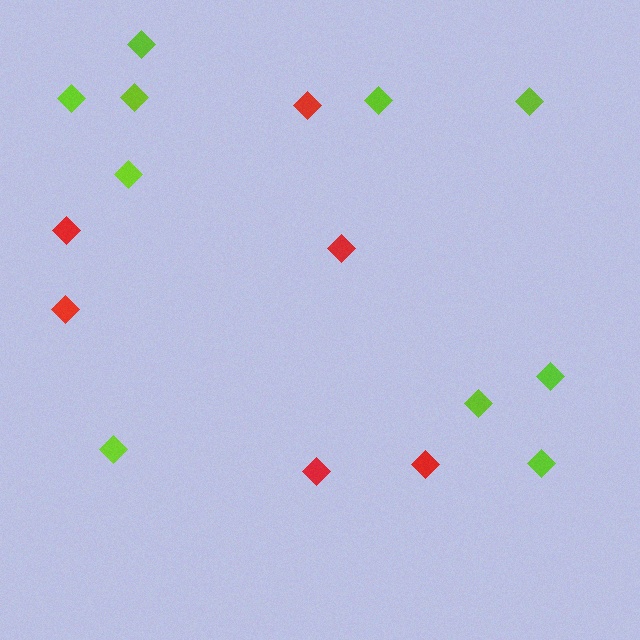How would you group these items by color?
There are 2 groups: one group of lime diamonds (10) and one group of red diamonds (6).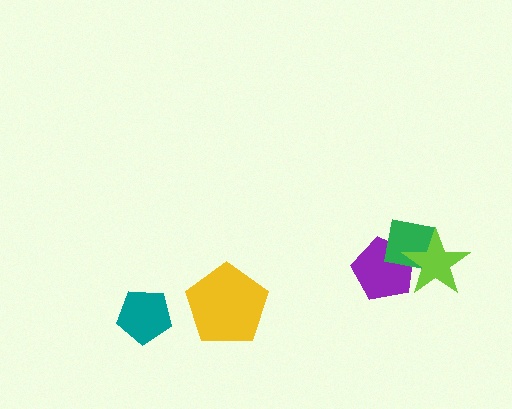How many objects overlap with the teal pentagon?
0 objects overlap with the teal pentagon.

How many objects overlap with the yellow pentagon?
0 objects overlap with the yellow pentagon.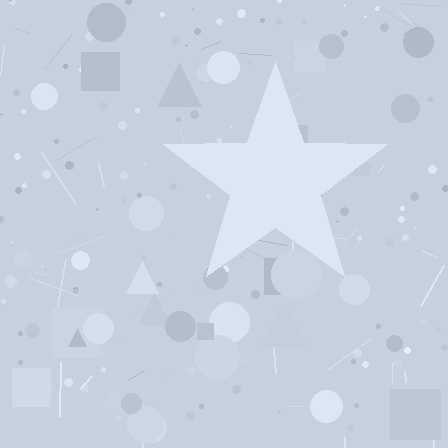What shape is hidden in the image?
A star is hidden in the image.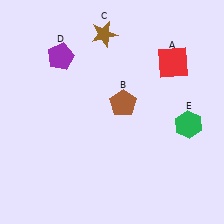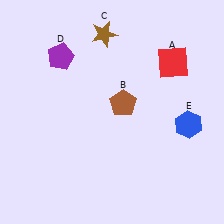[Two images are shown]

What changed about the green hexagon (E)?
In Image 1, E is green. In Image 2, it changed to blue.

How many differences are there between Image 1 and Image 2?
There is 1 difference between the two images.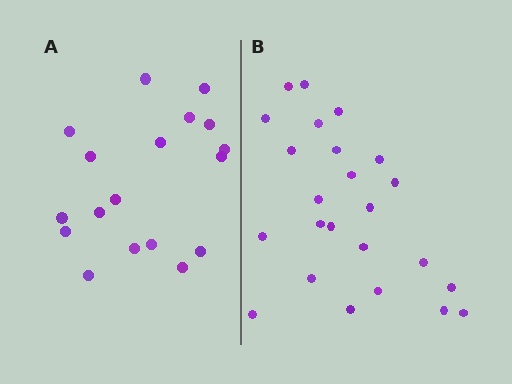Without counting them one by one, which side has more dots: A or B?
Region B (the right region) has more dots.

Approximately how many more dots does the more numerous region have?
Region B has about 6 more dots than region A.